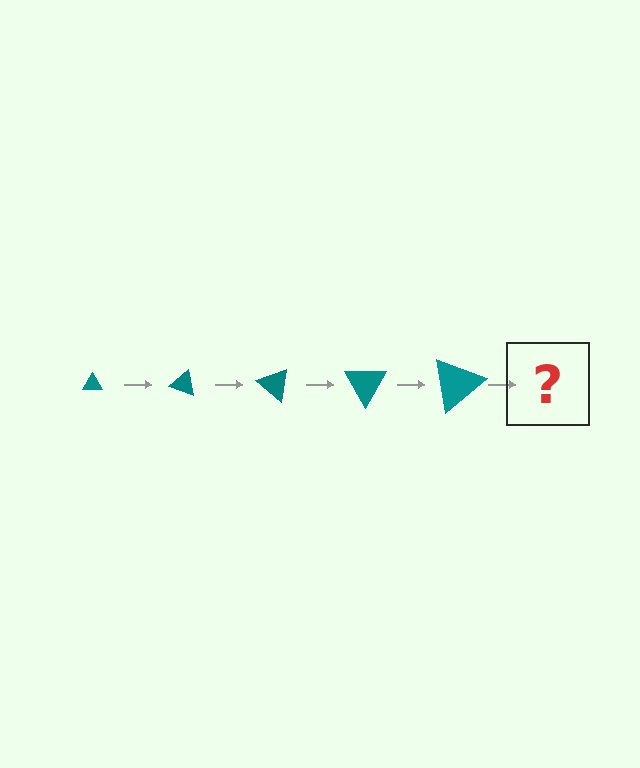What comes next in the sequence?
The next element should be a triangle, larger than the previous one and rotated 100 degrees from the start.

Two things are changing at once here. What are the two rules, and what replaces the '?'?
The two rules are that the triangle grows larger each step and it rotates 20 degrees each step. The '?' should be a triangle, larger than the previous one and rotated 100 degrees from the start.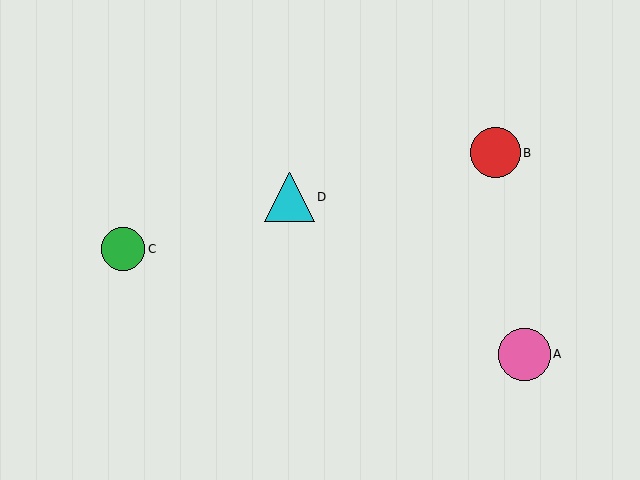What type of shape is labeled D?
Shape D is a cyan triangle.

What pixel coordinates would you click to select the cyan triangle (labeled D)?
Click at (289, 197) to select the cyan triangle D.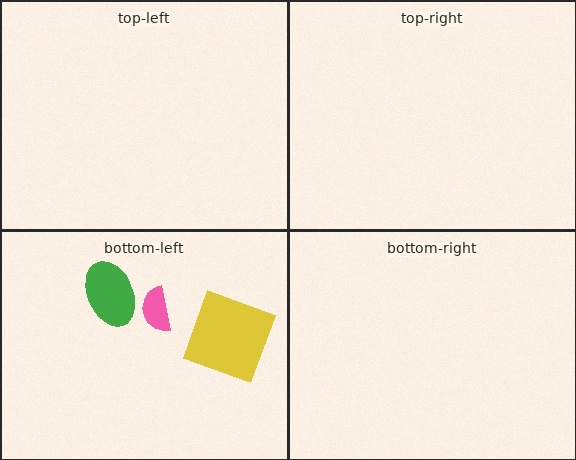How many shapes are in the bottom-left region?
3.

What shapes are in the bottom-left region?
The yellow square, the green ellipse, the pink semicircle.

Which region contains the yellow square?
The bottom-left region.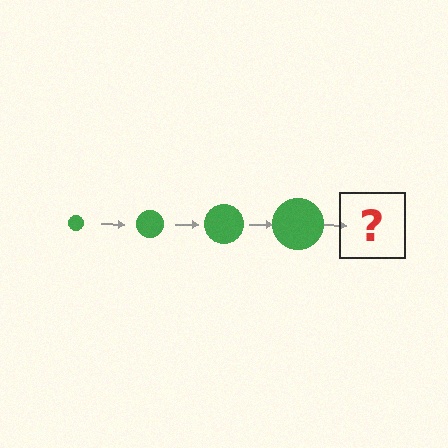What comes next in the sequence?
The next element should be a green circle, larger than the previous one.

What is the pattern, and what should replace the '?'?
The pattern is that the circle gets progressively larger each step. The '?' should be a green circle, larger than the previous one.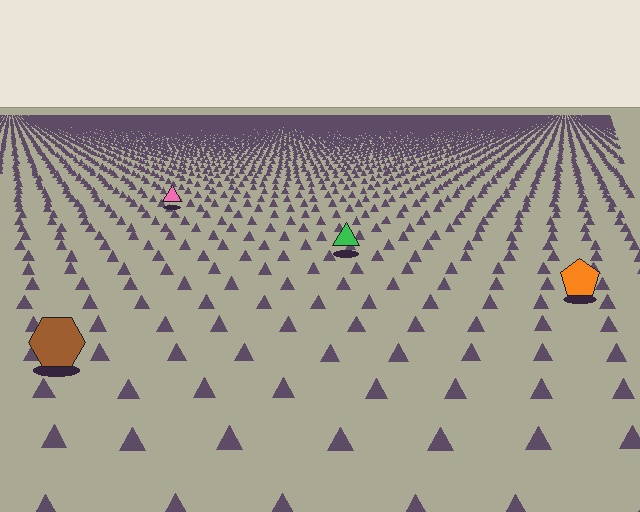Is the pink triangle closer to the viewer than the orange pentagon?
No. The orange pentagon is closer — you can tell from the texture gradient: the ground texture is coarser near it.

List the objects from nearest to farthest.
From nearest to farthest: the brown hexagon, the orange pentagon, the green triangle, the pink triangle.